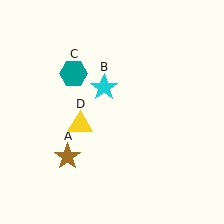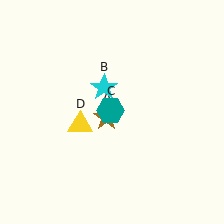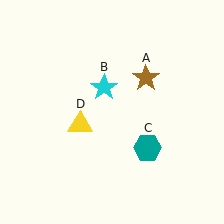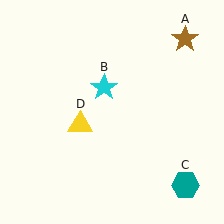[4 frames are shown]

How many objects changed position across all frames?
2 objects changed position: brown star (object A), teal hexagon (object C).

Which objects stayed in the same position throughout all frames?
Cyan star (object B) and yellow triangle (object D) remained stationary.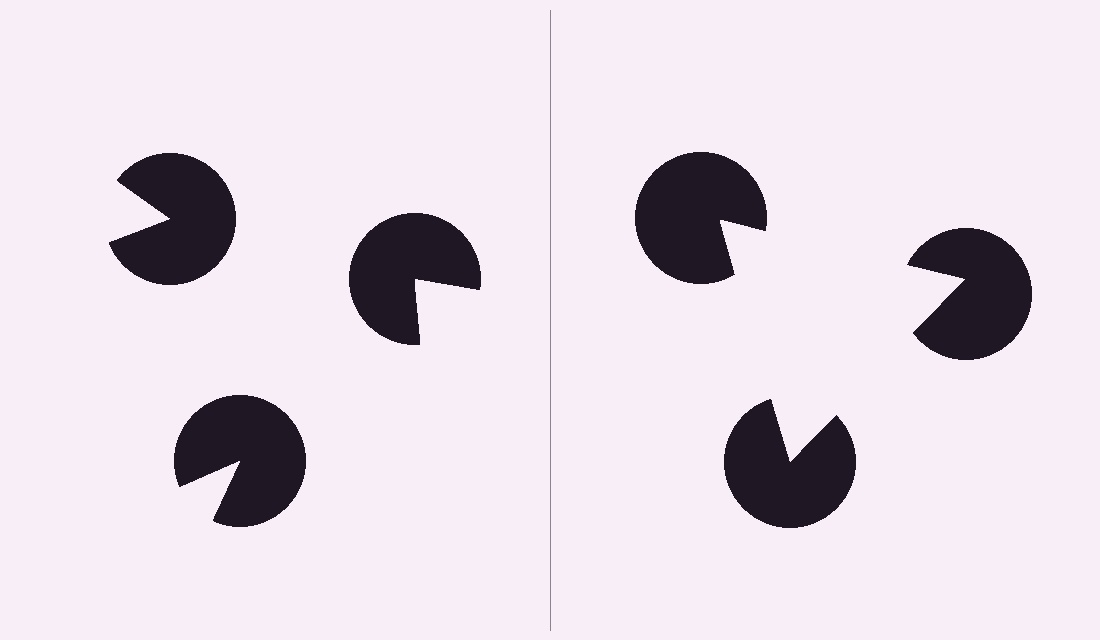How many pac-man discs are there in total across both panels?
6 — 3 on each side.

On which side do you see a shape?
An illusory triangle appears on the right side. On the left side the wedge cuts are rotated, so no coherent shape forms.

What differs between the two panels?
The pac-man discs are positioned identically on both sides; only the wedge orientations differ. On the right they align to a triangle; on the left they are misaligned.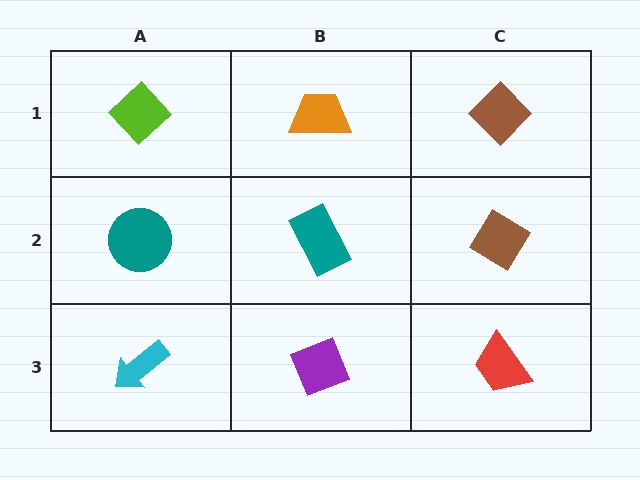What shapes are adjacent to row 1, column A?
A teal circle (row 2, column A), an orange trapezoid (row 1, column B).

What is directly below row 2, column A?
A cyan arrow.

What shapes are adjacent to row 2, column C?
A brown diamond (row 1, column C), a red trapezoid (row 3, column C), a teal rectangle (row 2, column B).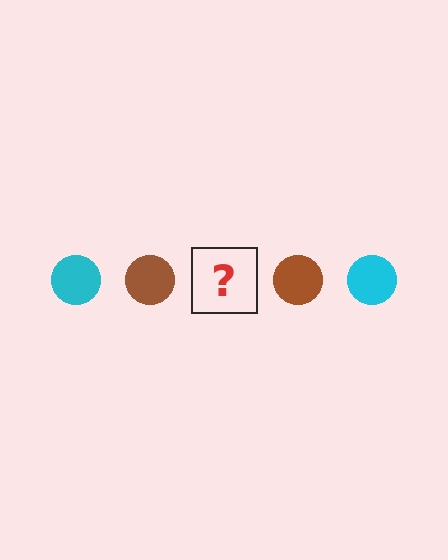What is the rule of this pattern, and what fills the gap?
The rule is that the pattern cycles through cyan, brown circles. The gap should be filled with a cyan circle.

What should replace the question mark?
The question mark should be replaced with a cyan circle.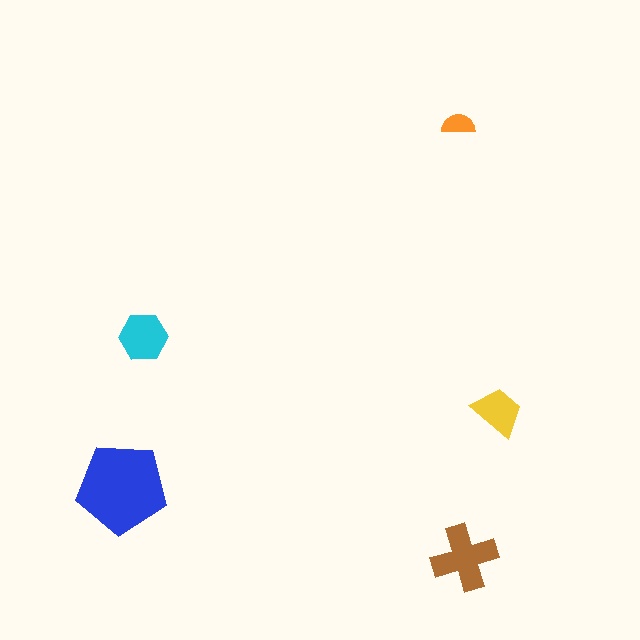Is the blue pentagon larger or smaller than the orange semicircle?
Larger.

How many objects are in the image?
There are 5 objects in the image.